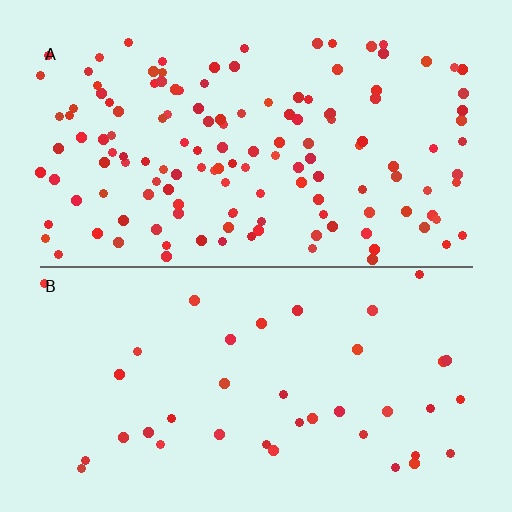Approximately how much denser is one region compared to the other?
Approximately 3.5× — region A over region B.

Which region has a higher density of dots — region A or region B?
A (the top).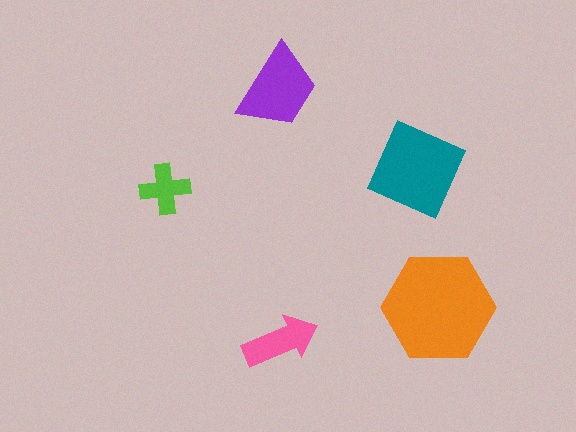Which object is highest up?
The purple trapezoid is topmost.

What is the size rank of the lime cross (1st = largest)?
5th.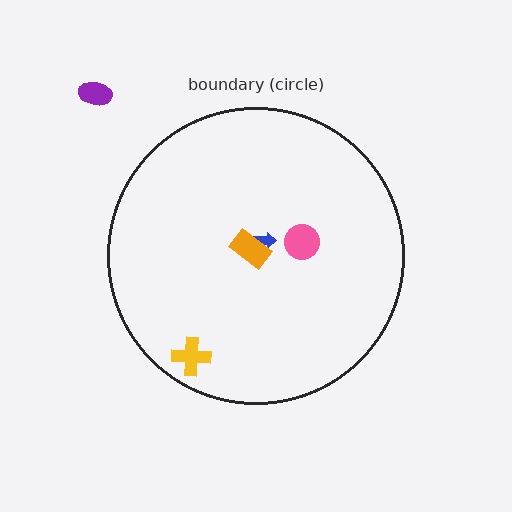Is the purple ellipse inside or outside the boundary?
Outside.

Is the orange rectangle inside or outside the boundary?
Inside.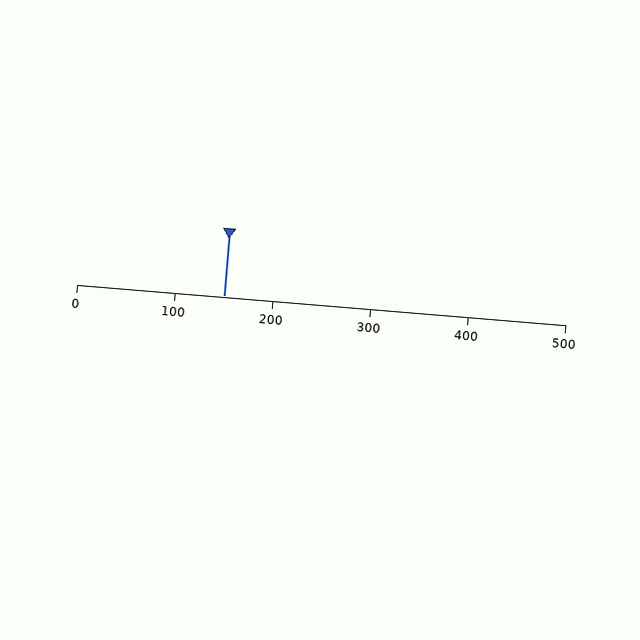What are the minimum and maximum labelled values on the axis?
The axis runs from 0 to 500.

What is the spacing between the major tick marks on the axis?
The major ticks are spaced 100 apart.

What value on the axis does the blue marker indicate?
The marker indicates approximately 150.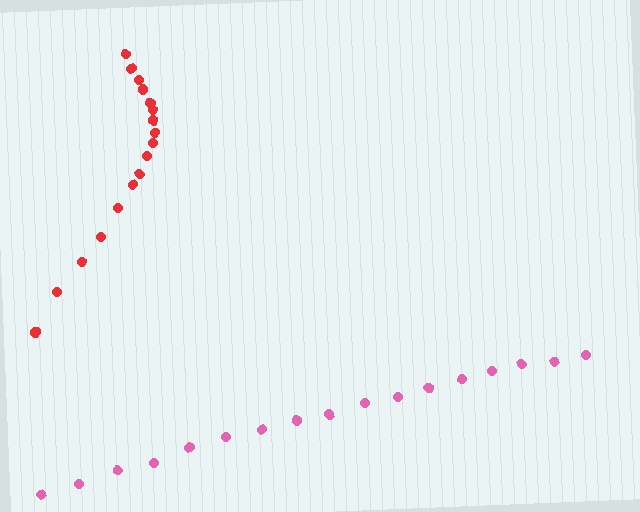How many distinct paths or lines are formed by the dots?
There are 2 distinct paths.